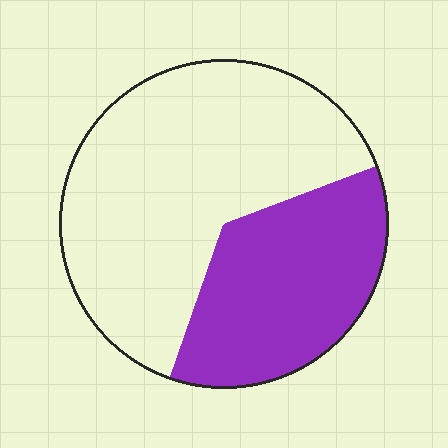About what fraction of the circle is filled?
About three eighths (3/8).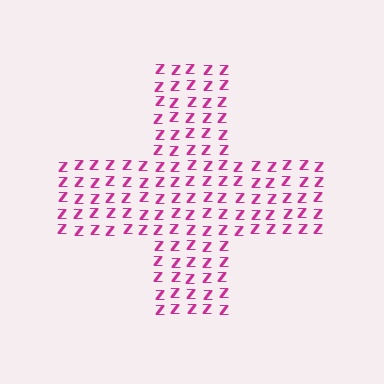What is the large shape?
The large shape is a cross.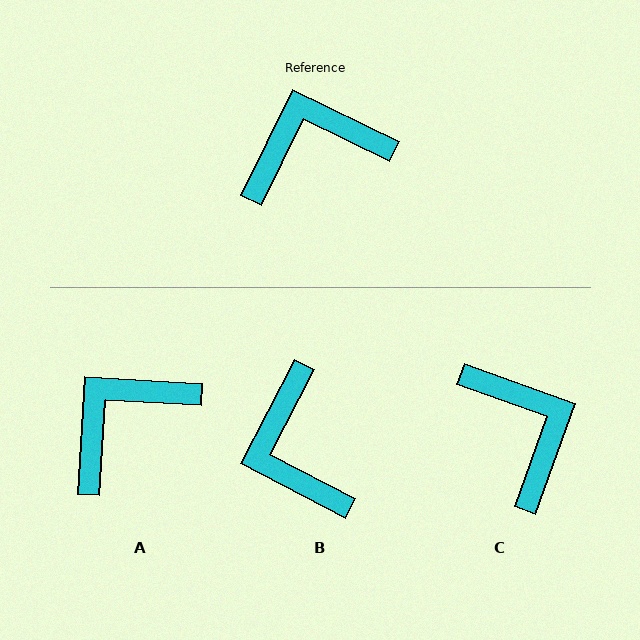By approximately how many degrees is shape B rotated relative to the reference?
Approximately 89 degrees counter-clockwise.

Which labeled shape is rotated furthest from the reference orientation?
B, about 89 degrees away.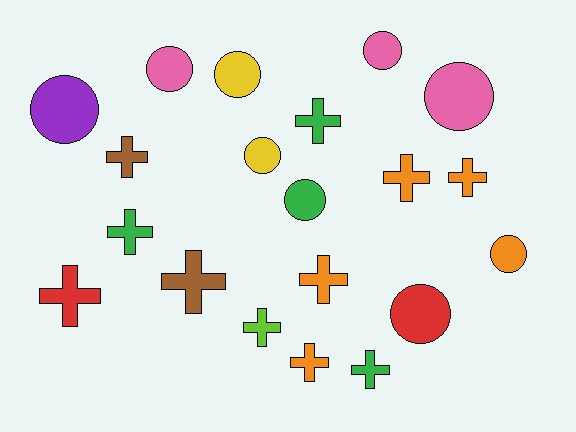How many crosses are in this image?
There are 11 crosses.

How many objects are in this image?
There are 20 objects.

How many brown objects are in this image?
There are 2 brown objects.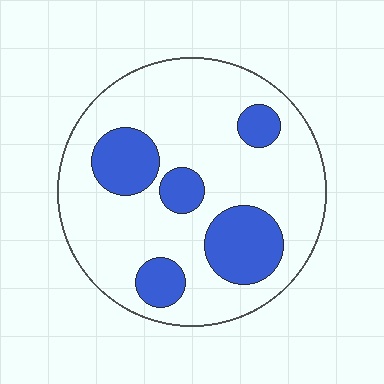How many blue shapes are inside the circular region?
5.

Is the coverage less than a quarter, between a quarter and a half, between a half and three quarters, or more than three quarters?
Less than a quarter.